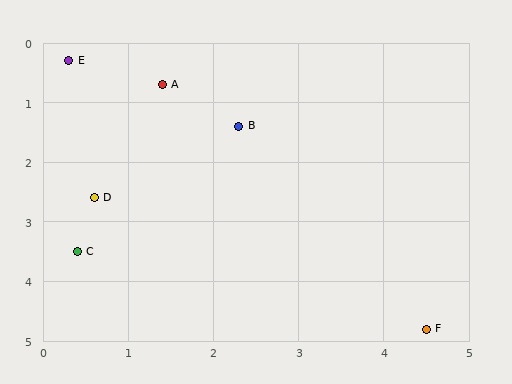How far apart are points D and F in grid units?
Points D and F are about 4.5 grid units apart.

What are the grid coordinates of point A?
Point A is at approximately (1.4, 0.7).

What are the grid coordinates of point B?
Point B is at approximately (2.3, 1.4).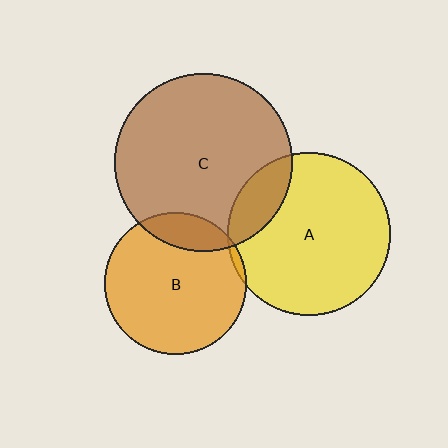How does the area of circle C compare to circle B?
Approximately 1.6 times.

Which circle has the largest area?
Circle C (brown).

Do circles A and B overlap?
Yes.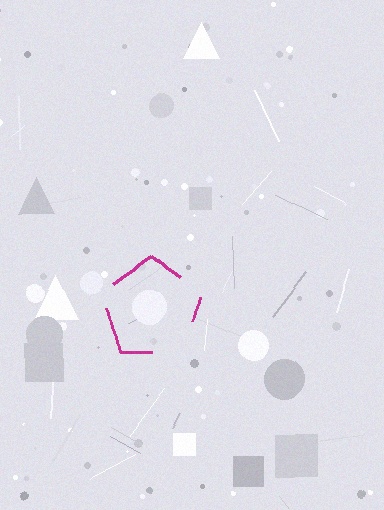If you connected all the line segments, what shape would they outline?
They would outline a pentagon.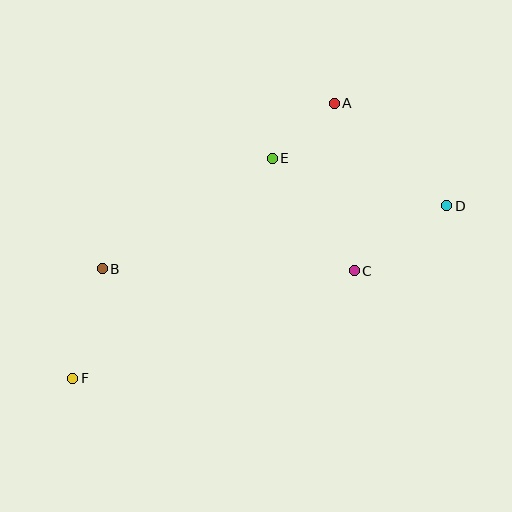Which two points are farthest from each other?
Points D and F are farthest from each other.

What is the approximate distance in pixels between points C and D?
The distance between C and D is approximately 113 pixels.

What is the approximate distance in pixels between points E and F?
The distance between E and F is approximately 297 pixels.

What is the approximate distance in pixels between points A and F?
The distance between A and F is approximately 380 pixels.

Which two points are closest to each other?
Points A and E are closest to each other.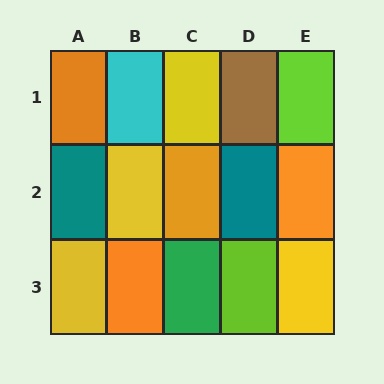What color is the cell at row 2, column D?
Teal.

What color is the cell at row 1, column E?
Lime.